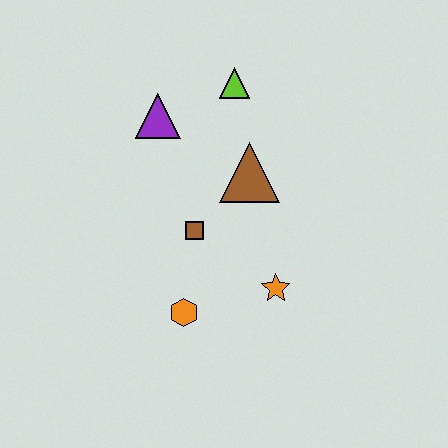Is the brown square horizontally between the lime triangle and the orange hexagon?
Yes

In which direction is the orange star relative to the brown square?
The orange star is to the right of the brown square.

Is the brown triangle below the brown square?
No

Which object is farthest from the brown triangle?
The orange hexagon is farthest from the brown triangle.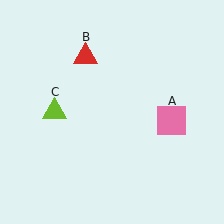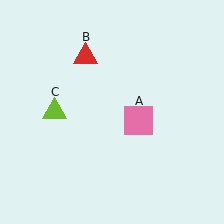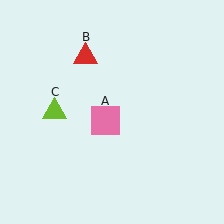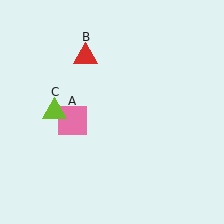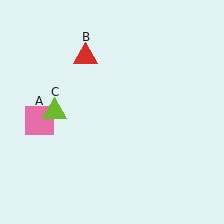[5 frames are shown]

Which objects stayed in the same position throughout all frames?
Red triangle (object B) and lime triangle (object C) remained stationary.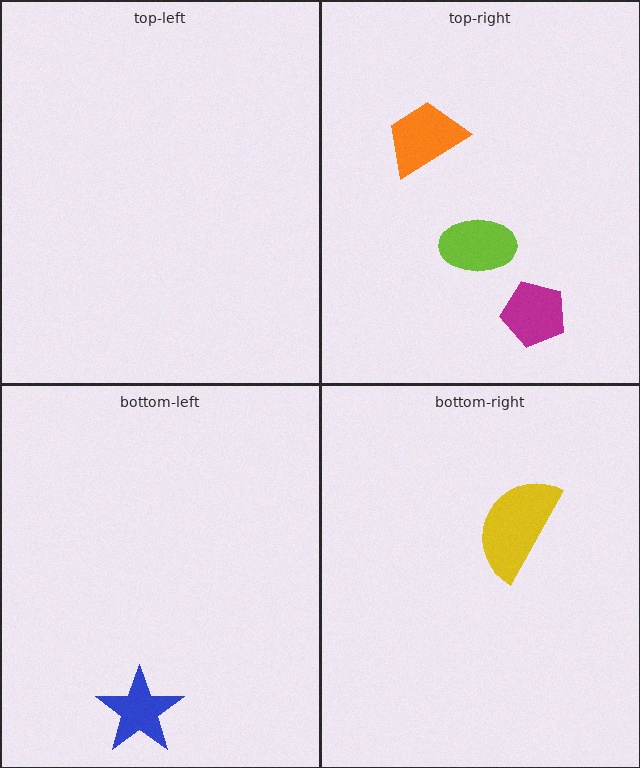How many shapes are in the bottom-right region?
1.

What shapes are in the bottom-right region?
The yellow semicircle.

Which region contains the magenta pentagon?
The top-right region.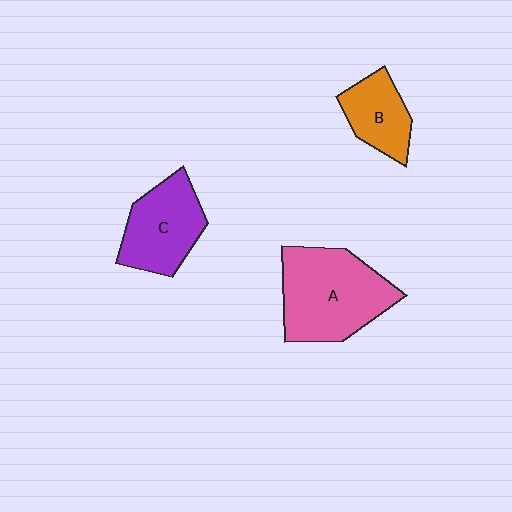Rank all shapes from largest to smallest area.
From largest to smallest: A (pink), C (purple), B (orange).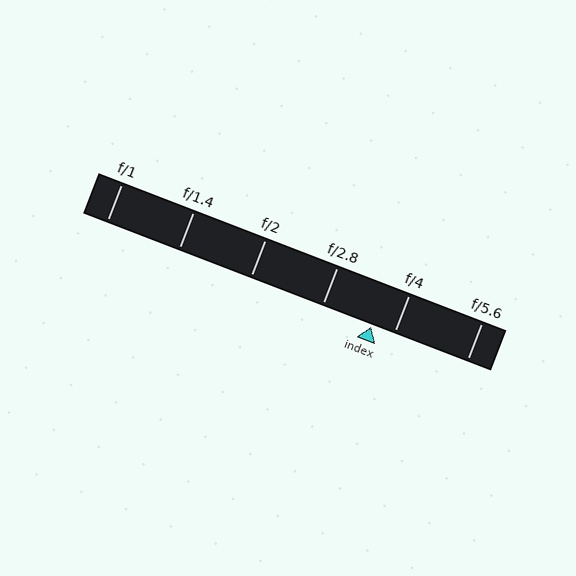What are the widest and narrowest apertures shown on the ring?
The widest aperture shown is f/1 and the narrowest is f/5.6.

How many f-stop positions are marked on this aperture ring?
There are 6 f-stop positions marked.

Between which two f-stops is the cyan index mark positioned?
The index mark is between f/2.8 and f/4.